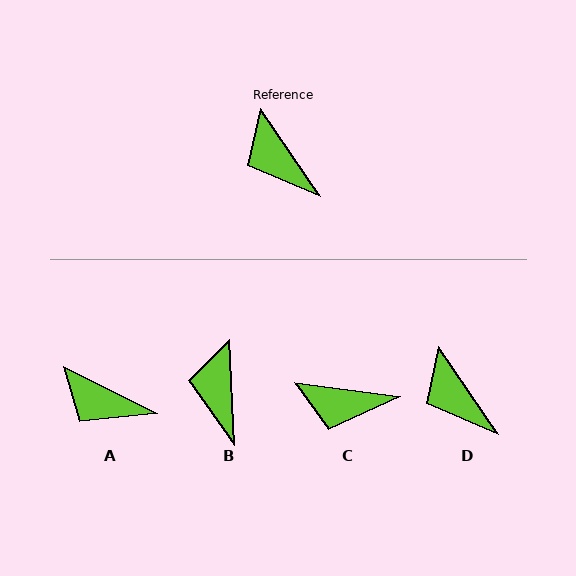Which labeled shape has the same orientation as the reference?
D.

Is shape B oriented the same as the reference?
No, it is off by about 32 degrees.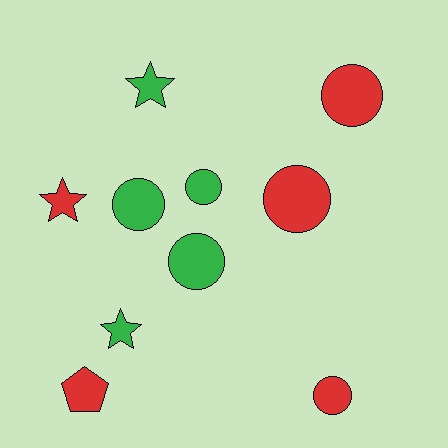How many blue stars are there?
There are no blue stars.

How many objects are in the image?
There are 10 objects.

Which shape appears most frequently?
Circle, with 6 objects.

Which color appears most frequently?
Red, with 5 objects.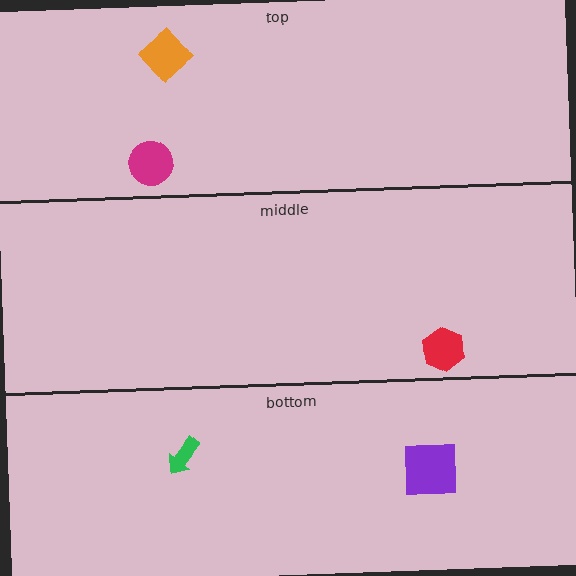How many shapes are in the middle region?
1.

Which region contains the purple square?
The bottom region.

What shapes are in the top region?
The orange diamond, the magenta circle.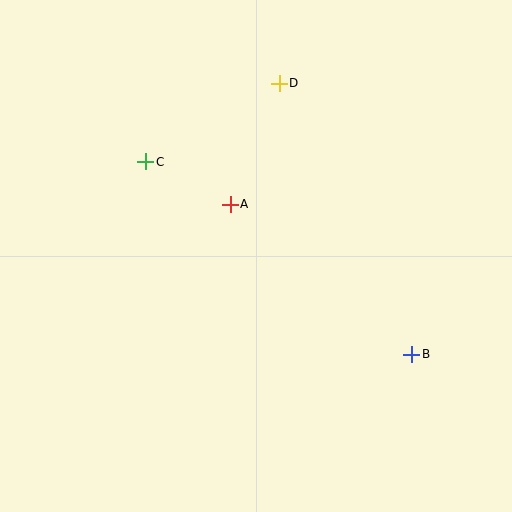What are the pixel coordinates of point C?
Point C is at (146, 162).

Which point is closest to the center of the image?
Point A at (230, 204) is closest to the center.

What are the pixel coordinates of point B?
Point B is at (412, 354).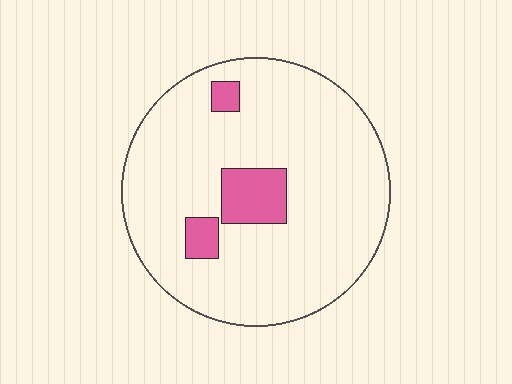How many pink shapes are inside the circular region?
3.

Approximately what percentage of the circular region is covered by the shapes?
Approximately 10%.